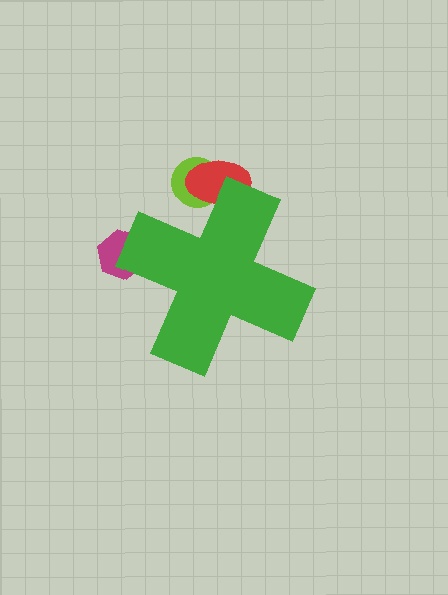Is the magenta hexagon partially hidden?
Yes, the magenta hexagon is partially hidden behind the green cross.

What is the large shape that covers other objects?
A green cross.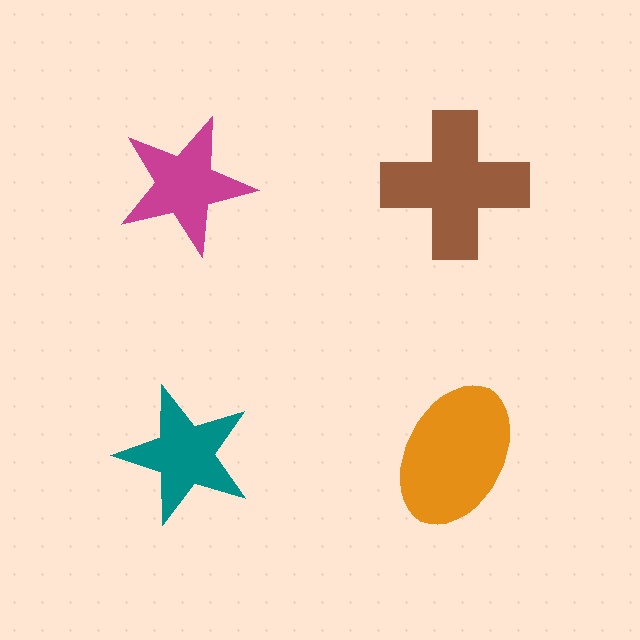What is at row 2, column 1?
A teal star.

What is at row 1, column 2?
A brown cross.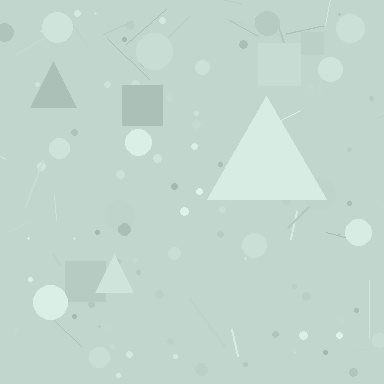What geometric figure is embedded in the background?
A triangle is embedded in the background.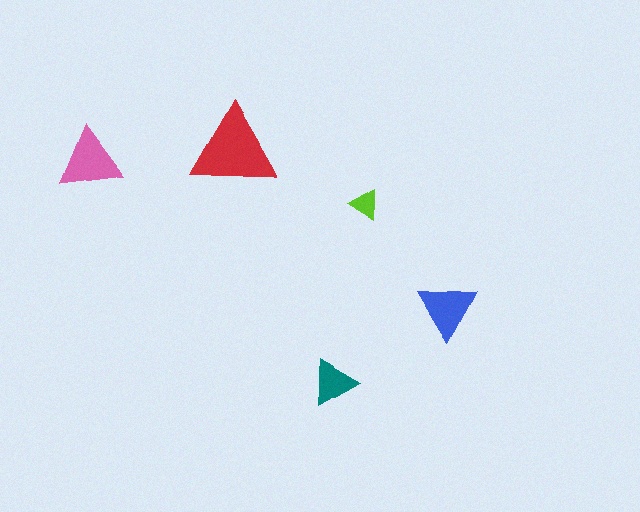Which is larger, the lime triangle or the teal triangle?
The teal one.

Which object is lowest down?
The teal triangle is bottommost.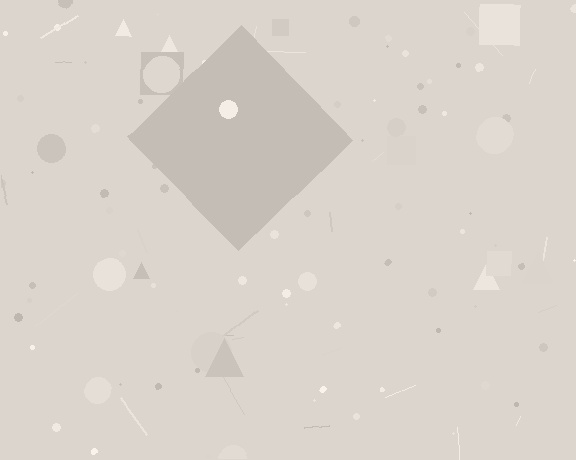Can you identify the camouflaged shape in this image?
The camouflaged shape is a diamond.